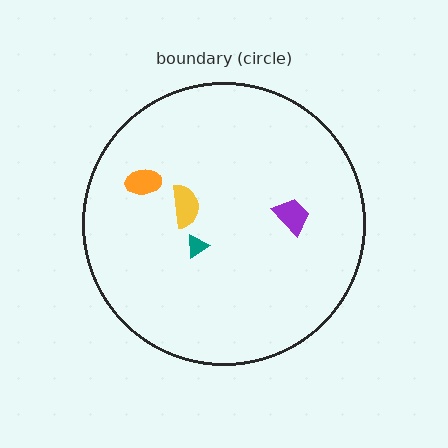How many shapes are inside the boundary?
4 inside, 0 outside.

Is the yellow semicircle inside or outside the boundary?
Inside.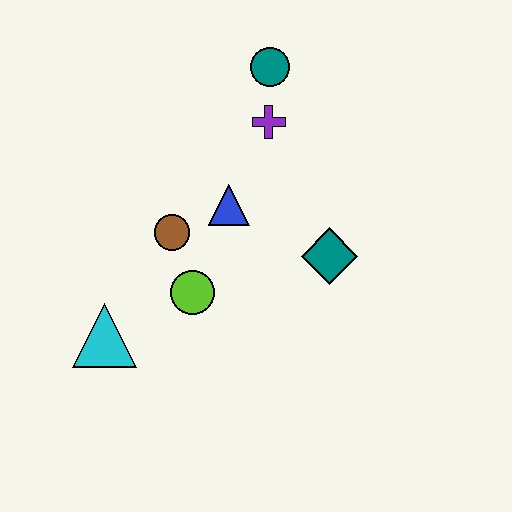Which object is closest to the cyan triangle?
The lime circle is closest to the cyan triangle.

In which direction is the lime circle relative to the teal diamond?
The lime circle is to the left of the teal diamond.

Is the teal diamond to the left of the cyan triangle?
No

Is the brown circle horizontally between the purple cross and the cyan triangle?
Yes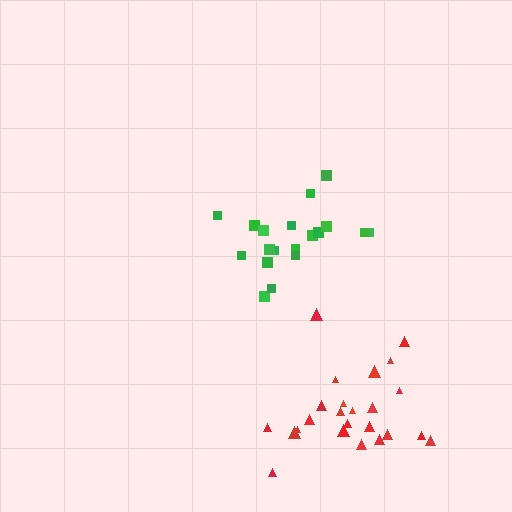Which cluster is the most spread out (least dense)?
Green.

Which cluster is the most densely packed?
Red.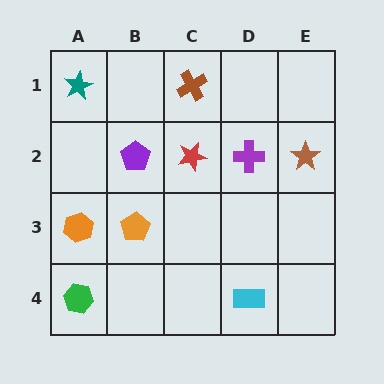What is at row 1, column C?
A brown cross.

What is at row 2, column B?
A purple pentagon.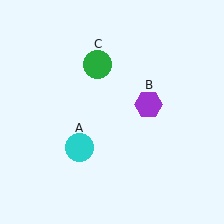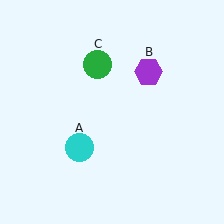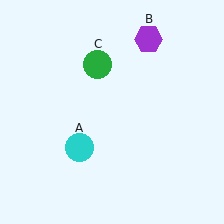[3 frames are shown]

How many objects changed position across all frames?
1 object changed position: purple hexagon (object B).